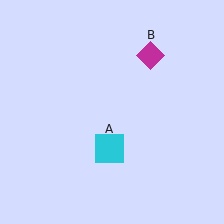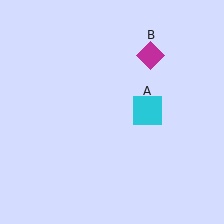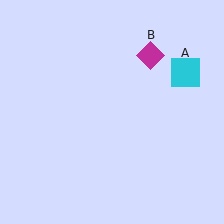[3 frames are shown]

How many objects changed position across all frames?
1 object changed position: cyan square (object A).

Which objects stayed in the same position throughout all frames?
Magenta diamond (object B) remained stationary.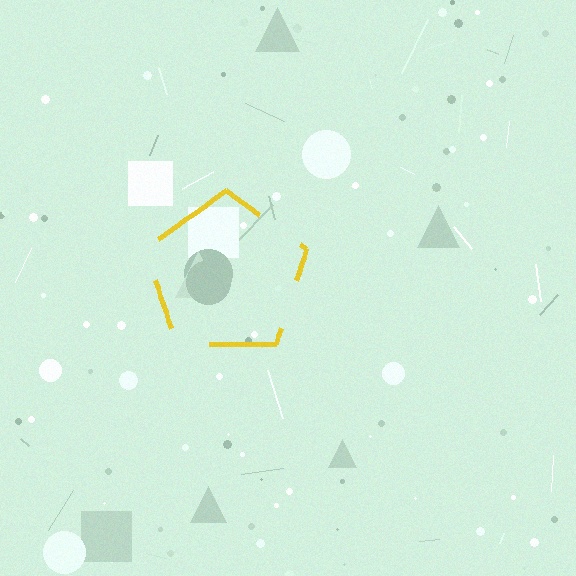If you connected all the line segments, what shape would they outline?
They would outline a pentagon.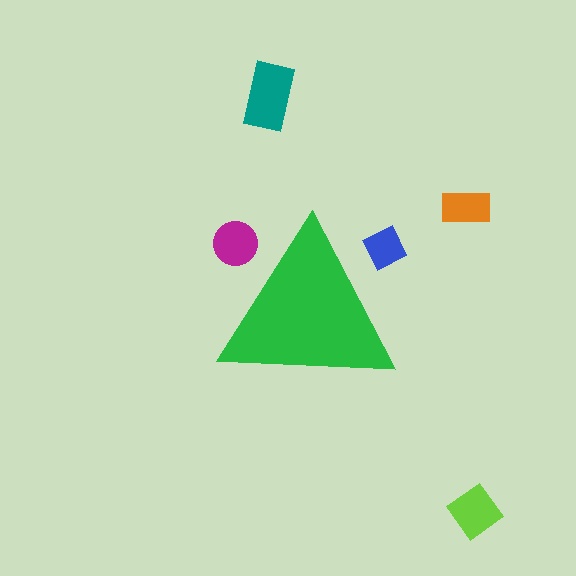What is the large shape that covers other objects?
A green triangle.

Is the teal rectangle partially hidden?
No, the teal rectangle is fully visible.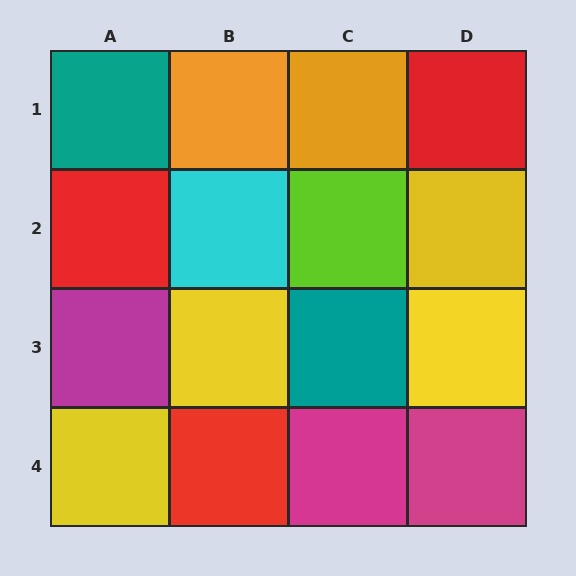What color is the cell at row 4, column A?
Yellow.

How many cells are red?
3 cells are red.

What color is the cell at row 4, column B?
Red.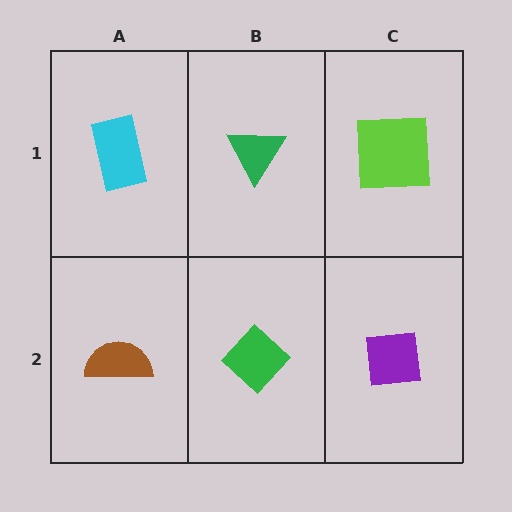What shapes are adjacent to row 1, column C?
A purple square (row 2, column C), a green triangle (row 1, column B).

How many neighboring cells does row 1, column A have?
2.